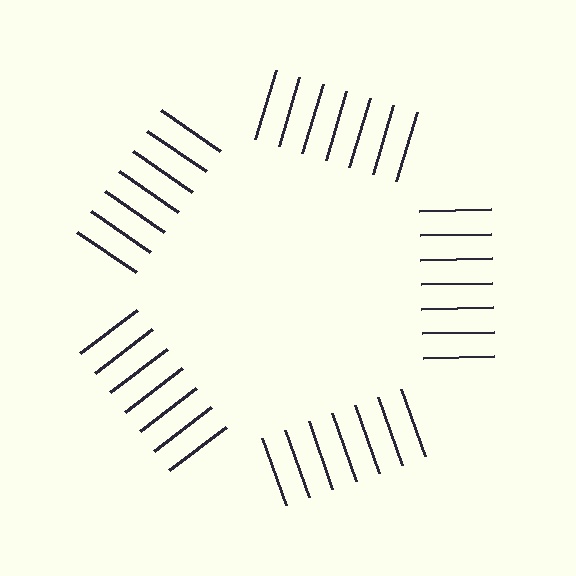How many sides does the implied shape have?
5 sides — the line-ends trace a pentagon.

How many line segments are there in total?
35 — 7 along each of the 5 edges.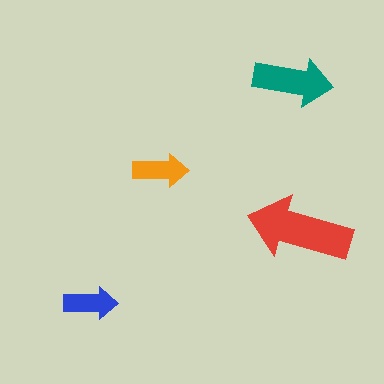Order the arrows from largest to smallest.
the red one, the teal one, the orange one, the blue one.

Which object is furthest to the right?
The red arrow is rightmost.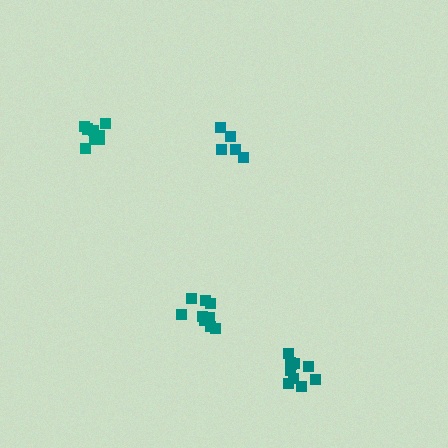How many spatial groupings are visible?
There are 4 spatial groupings.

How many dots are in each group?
Group 1: 10 dots, Group 2: 10 dots, Group 3: 9 dots, Group 4: 5 dots (34 total).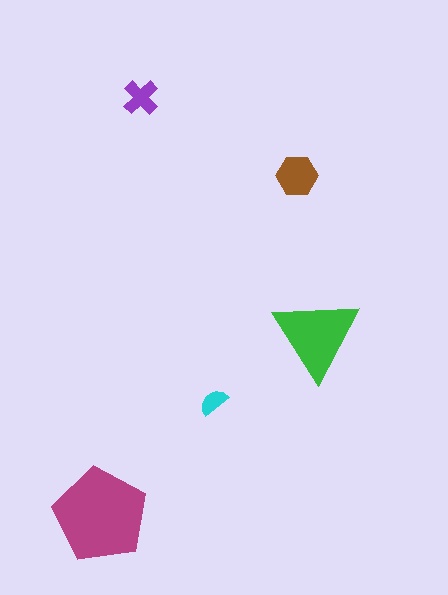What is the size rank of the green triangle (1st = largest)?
2nd.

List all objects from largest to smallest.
The magenta pentagon, the green triangle, the brown hexagon, the purple cross, the cyan semicircle.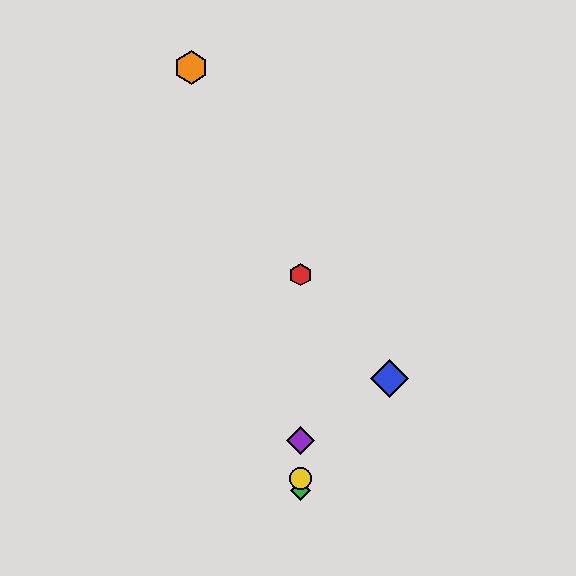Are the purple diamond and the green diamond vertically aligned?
Yes, both are at x≈300.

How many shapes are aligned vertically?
4 shapes (the red hexagon, the green diamond, the yellow circle, the purple diamond) are aligned vertically.